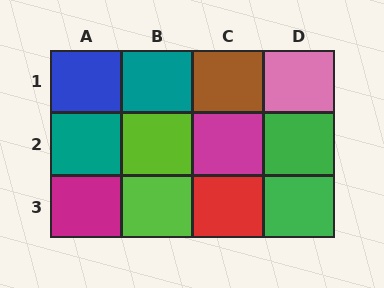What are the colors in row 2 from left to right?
Teal, lime, magenta, green.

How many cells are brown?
1 cell is brown.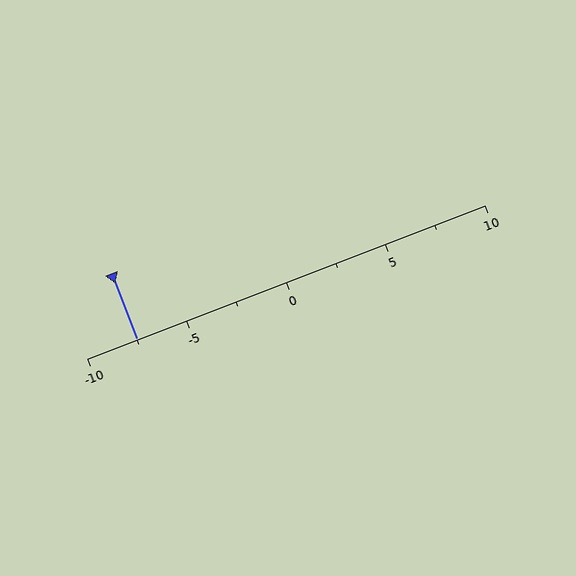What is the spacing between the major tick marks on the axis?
The major ticks are spaced 5 apart.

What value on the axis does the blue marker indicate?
The marker indicates approximately -7.5.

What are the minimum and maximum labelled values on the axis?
The axis runs from -10 to 10.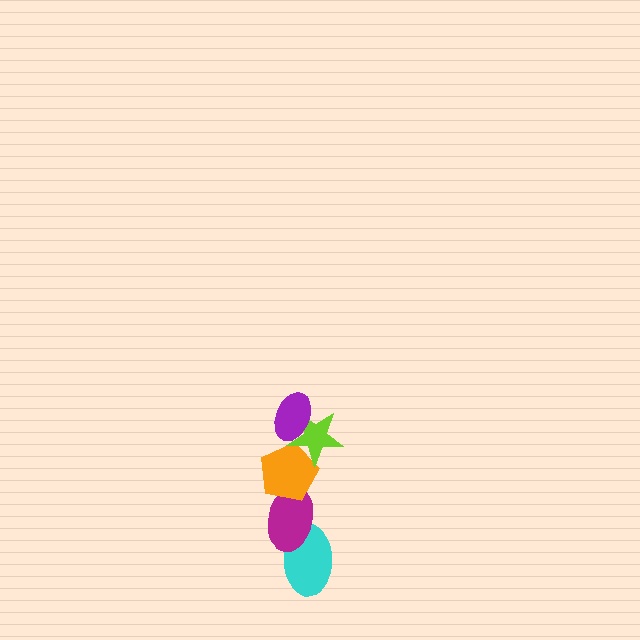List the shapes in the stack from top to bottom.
From top to bottom: the purple ellipse, the lime star, the orange pentagon, the magenta ellipse, the cyan ellipse.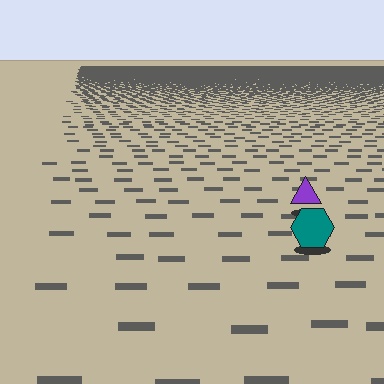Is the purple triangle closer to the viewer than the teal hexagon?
No. The teal hexagon is closer — you can tell from the texture gradient: the ground texture is coarser near it.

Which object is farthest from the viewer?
The purple triangle is farthest from the viewer. It appears smaller and the ground texture around it is denser.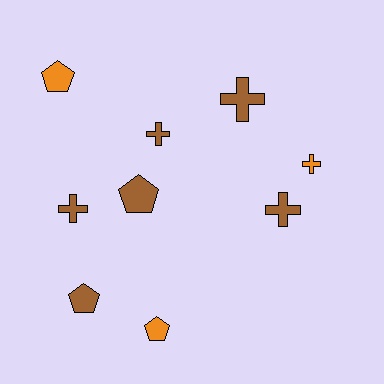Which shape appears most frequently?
Cross, with 5 objects.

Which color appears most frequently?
Brown, with 6 objects.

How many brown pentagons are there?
There are 2 brown pentagons.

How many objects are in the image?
There are 9 objects.